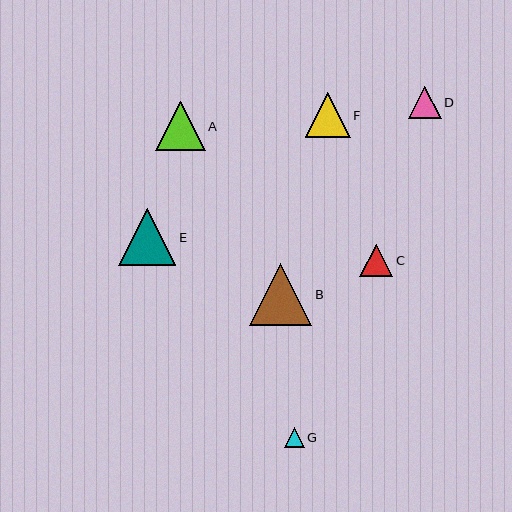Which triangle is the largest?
Triangle B is the largest with a size of approximately 62 pixels.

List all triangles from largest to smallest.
From largest to smallest: B, E, A, F, C, D, G.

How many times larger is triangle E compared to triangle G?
Triangle E is approximately 2.8 times the size of triangle G.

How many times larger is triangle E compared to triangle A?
Triangle E is approximately 1.2 times the size of triangle A.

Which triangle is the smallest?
Triangle G is the smallest with a size of approximately 20 pixels.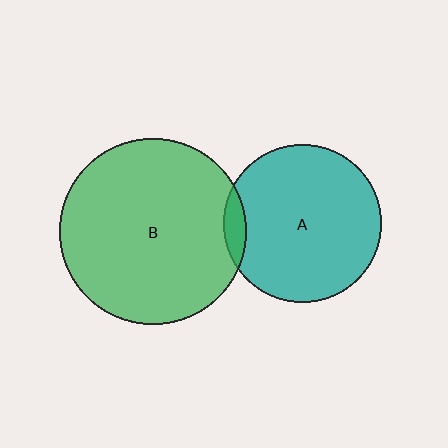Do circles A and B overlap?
Yes.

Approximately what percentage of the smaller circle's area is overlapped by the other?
Approximately 5%.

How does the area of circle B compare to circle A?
Approximately 1.4 times.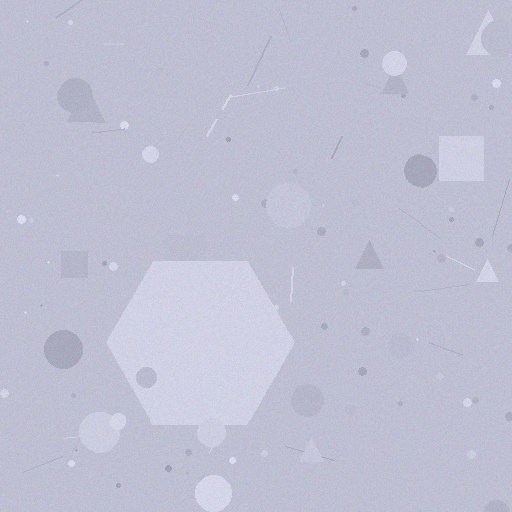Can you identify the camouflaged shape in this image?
The camouflaged shape is a hexagon.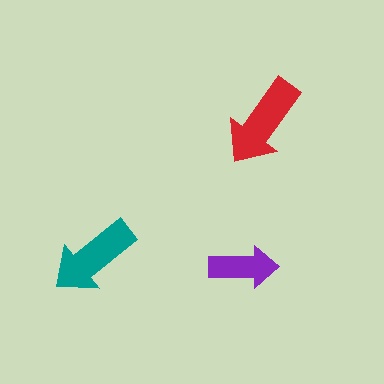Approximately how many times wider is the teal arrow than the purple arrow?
About 1.5 times wider.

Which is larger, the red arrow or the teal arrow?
The red one.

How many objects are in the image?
There are 3 objects in the image.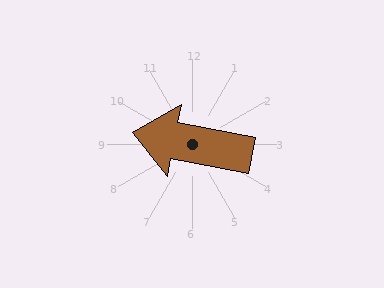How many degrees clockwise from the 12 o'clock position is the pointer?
Approximately 281 degrees.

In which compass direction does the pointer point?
West.